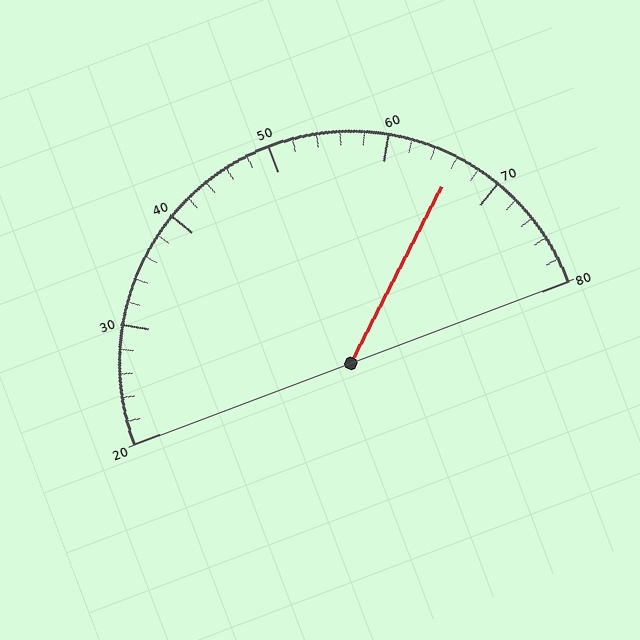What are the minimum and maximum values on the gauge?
The gauge ranges from 20 to 80.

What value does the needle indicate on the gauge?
The needle indicates approximately 66.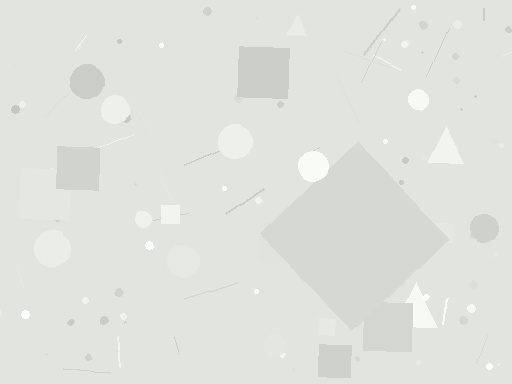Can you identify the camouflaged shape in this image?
The camouflaged shape is a diamond.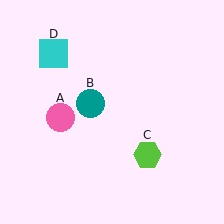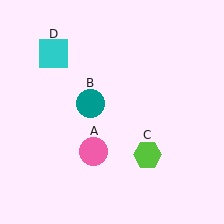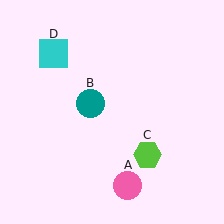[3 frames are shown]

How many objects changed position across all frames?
1 object changed position: pink circle (object A).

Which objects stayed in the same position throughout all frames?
Teal circle (object B) and lime hexagon (object C) and cyan square (object D) remained stationary.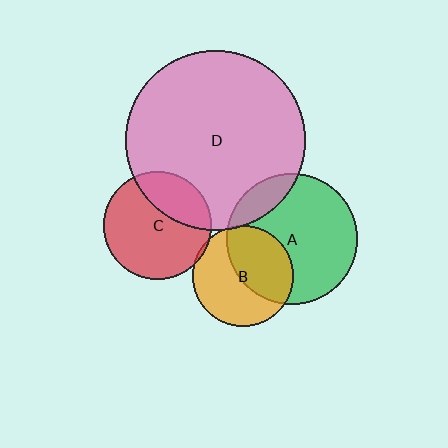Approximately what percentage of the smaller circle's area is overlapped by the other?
Approximately 30%.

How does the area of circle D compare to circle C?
Approximately 2.8 times.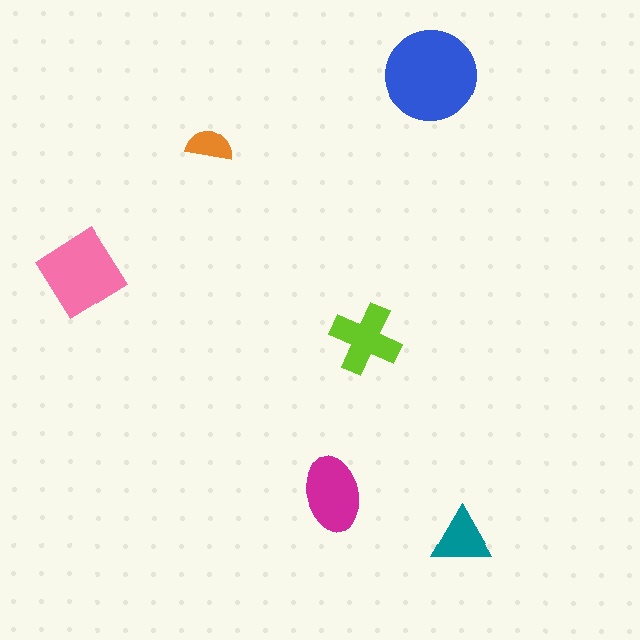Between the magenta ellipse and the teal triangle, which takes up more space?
The magenta ellipse.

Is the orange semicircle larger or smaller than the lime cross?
Smaller.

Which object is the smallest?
The orange semicircle.